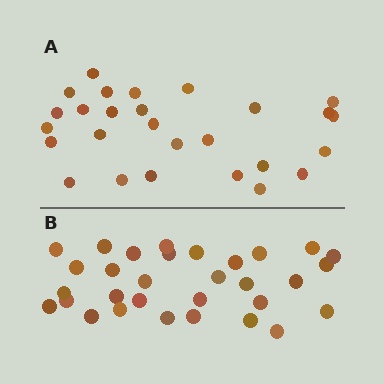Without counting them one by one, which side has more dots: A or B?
Region B (the bottom region) has more dots.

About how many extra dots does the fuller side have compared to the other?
Region B has about 4 more dots than region A.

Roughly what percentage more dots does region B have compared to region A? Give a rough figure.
About 15% more.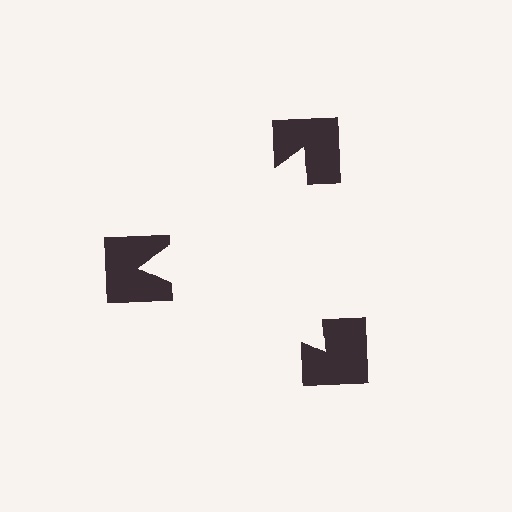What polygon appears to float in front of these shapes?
An illusory triangle — its edges are inferred from the aligned wedge cuts in the notched squares, not physically drawn.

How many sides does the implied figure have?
3 sides.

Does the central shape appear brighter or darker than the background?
It typically appears slightly brighter than the background, even though no actual brightness change is drawn.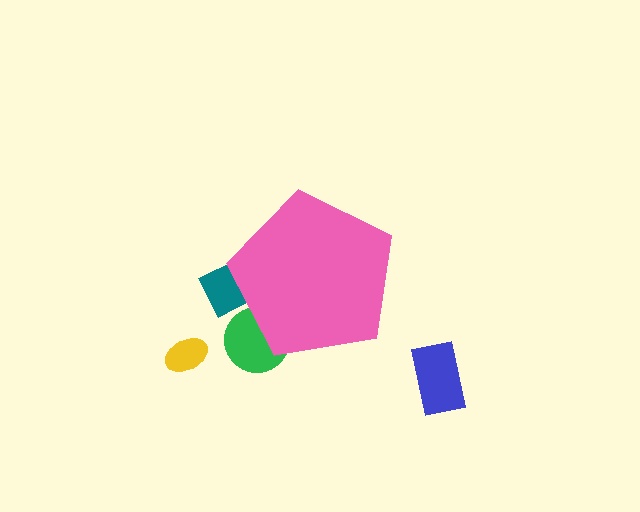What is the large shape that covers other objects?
A pink pentagon.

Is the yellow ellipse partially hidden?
No, the yellow ellipse is fully visible.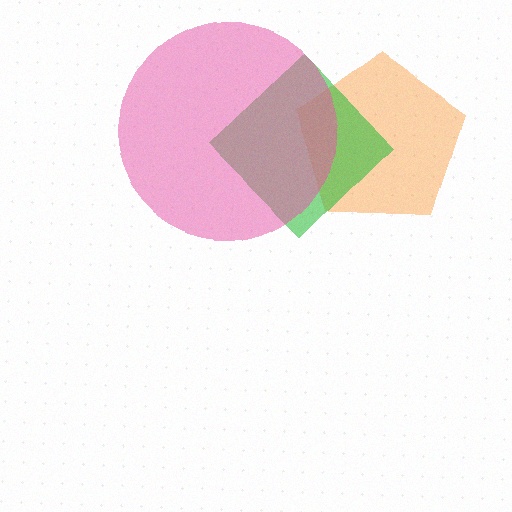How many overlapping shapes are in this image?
There are 3 overlapping shapes in the image.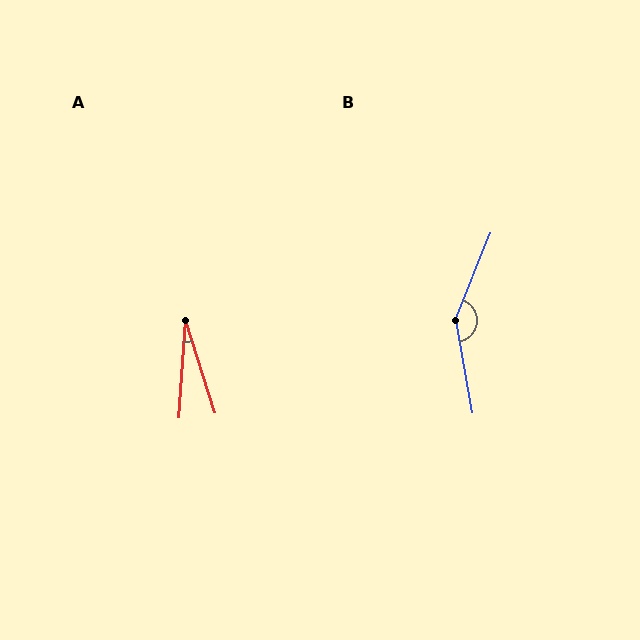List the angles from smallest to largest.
A (22°), B (148°).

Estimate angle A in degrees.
Approximately 22 degrees.